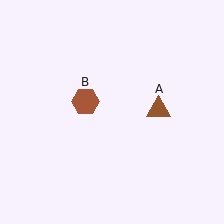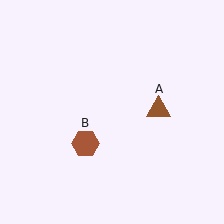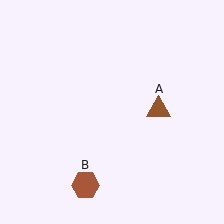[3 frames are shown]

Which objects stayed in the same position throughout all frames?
Brown triangle (object A) remained stationary.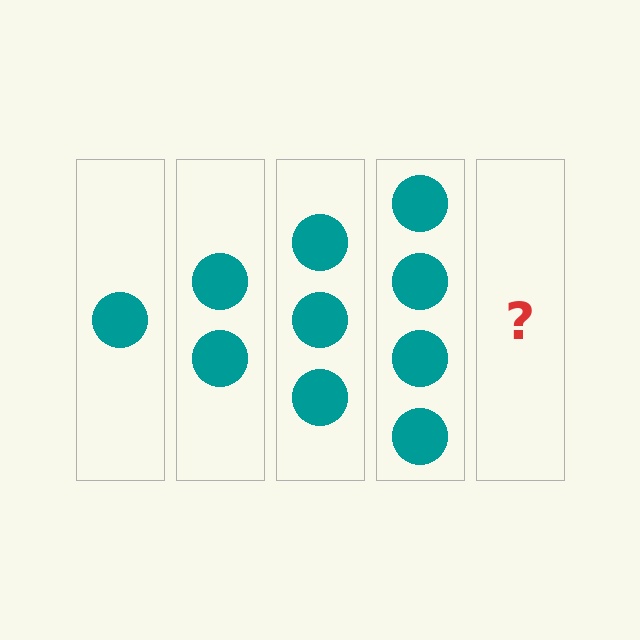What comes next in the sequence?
The next element should be 5 circles.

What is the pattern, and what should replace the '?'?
The pattern is that each step adds one more circle. The '?' should be 5 circles.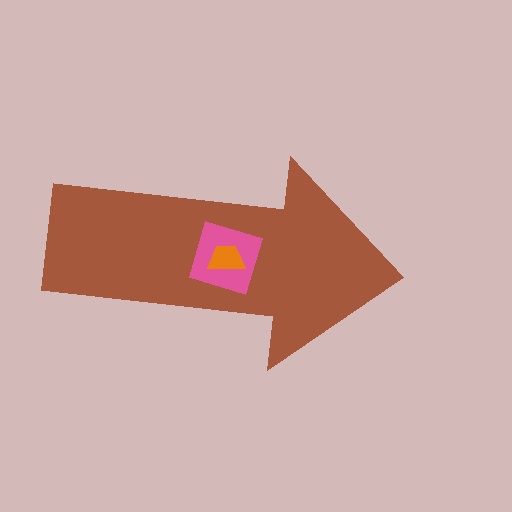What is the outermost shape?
The brown arrow.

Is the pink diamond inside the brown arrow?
Yes.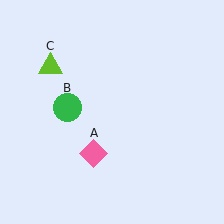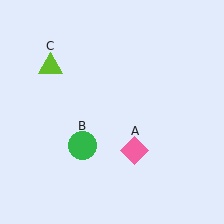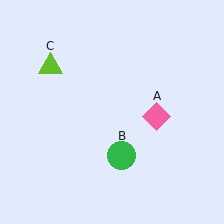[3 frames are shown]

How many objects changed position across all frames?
2 objects changed position: pink diamond (object A), green circle (object B).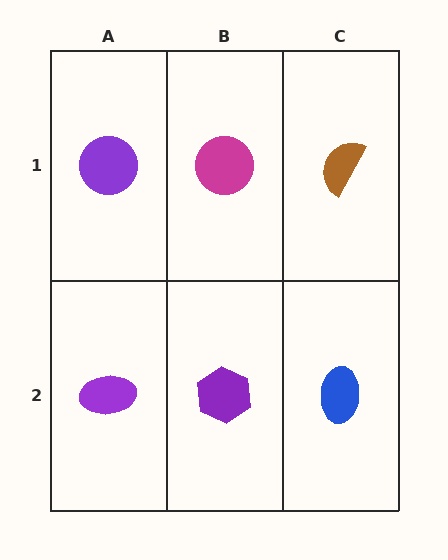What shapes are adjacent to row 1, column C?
A blue ellipse (row 2, column C), a magenta circle (row 1, column B).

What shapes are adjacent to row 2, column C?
A brown semicircle (row 1, column C), a purple hexagon (row 2, column B).